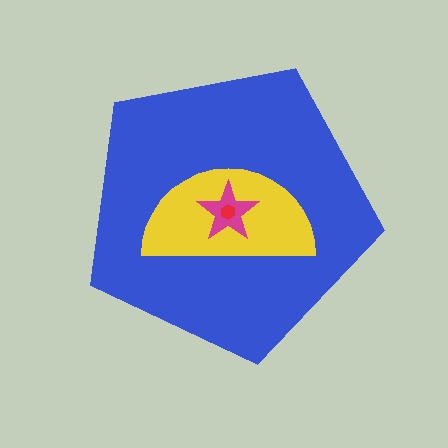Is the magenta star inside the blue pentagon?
Yes.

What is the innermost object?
The red hexagon.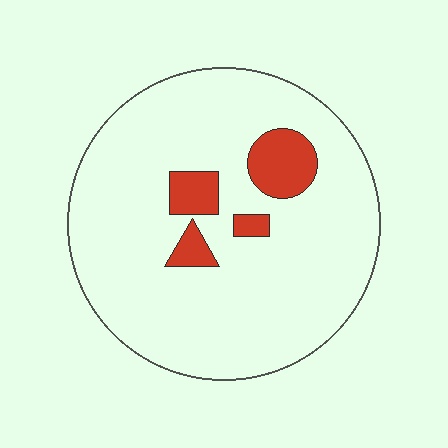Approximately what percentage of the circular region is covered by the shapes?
Approximately 10%.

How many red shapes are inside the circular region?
4.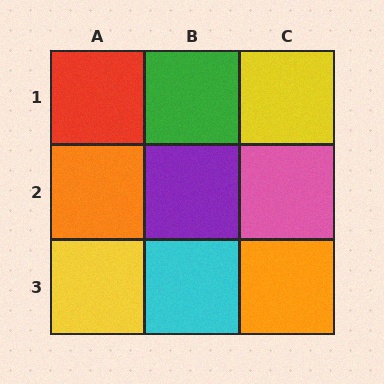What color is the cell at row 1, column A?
Red.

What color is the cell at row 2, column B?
Purple.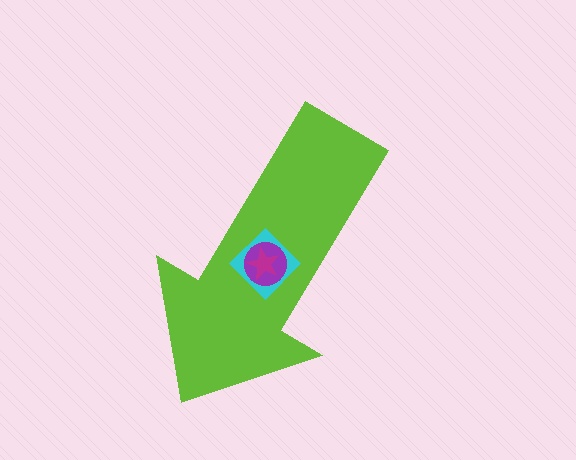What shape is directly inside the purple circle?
The magenta star.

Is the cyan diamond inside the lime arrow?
Yes.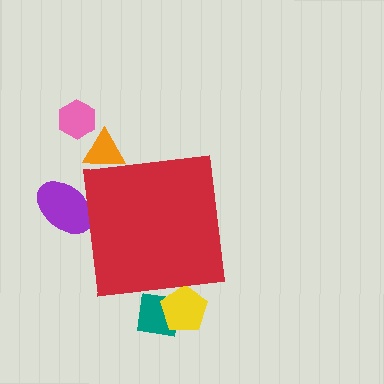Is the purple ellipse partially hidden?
Yes, the purple ellipse is partially hidden behind the red square.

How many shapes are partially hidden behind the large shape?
4 shapes are partially hidden.